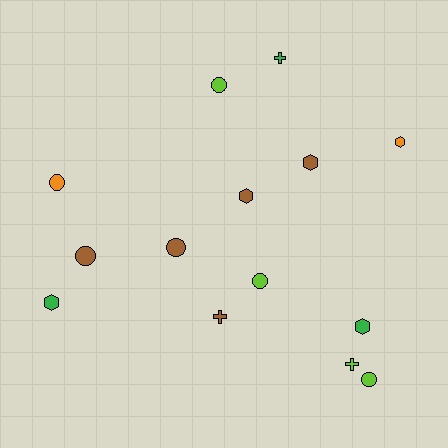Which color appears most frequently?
Brown, with 5 objects.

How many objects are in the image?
There are 14 objects.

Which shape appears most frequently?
Circle, with 6 objects.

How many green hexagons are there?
There are 2 green hexagons.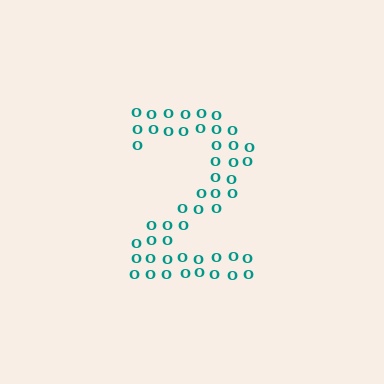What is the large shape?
The large shape is the digit 2.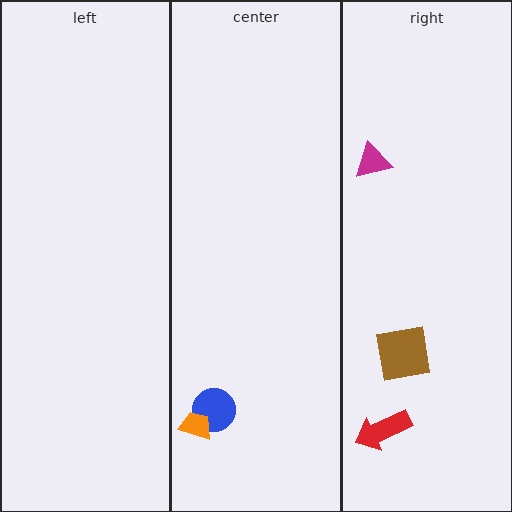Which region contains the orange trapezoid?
The center region.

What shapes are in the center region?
The blue circle, the orange trapezoid.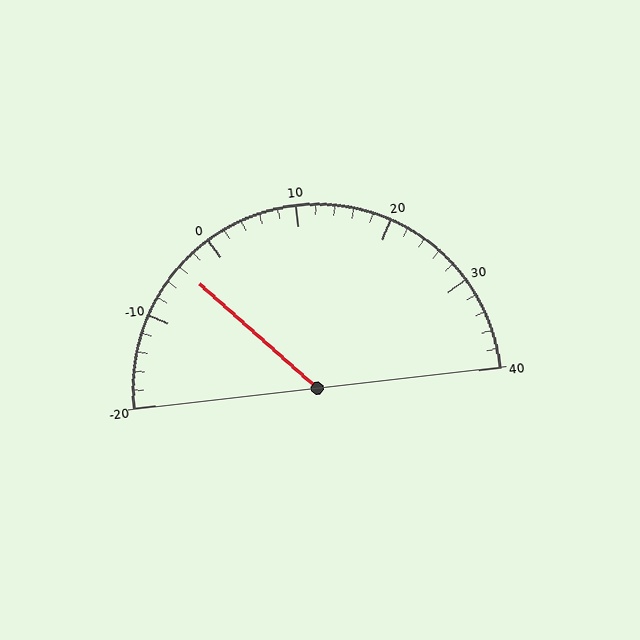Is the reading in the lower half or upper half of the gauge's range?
The reading is in the lower half of the range (-20 to 40).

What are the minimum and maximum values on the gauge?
The gauge ranges from -20 to 40.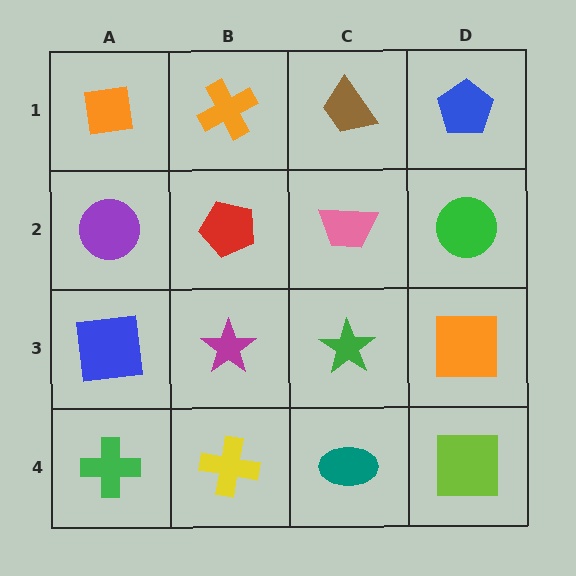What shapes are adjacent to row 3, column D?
A green circle (row 2, column D), a lime square (row 4, column D), a green star (row 3, column C).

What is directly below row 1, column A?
A purple circle.